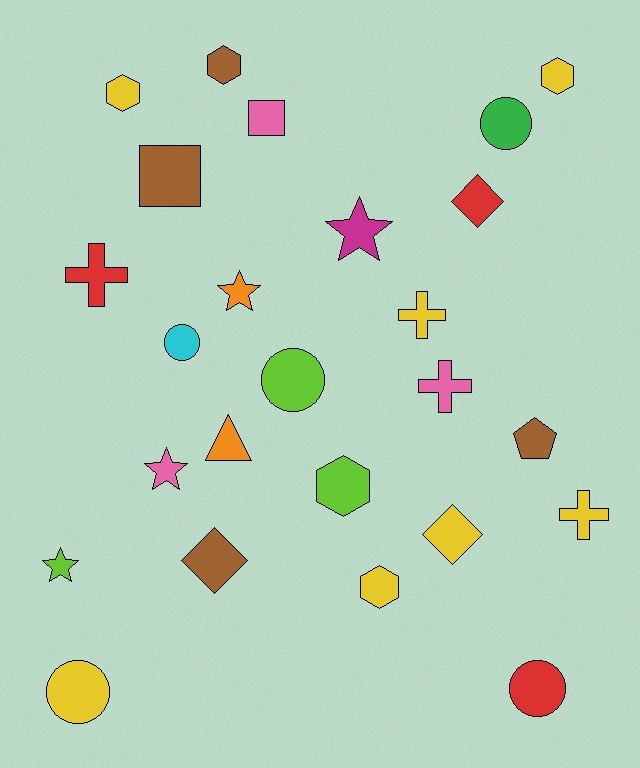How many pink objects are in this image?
There are 3 pink objects.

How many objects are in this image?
There are 25 objects.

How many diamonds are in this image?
There are 3 diamonds.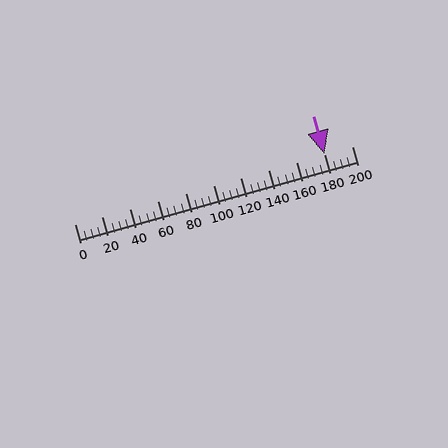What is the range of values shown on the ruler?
The ruler shows values from 0 to 200.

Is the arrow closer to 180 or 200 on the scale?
The arrow is closer to 180.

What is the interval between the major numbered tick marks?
The major tick marks are spaced 20 units apart.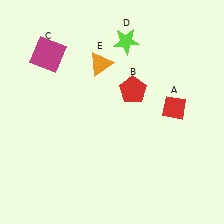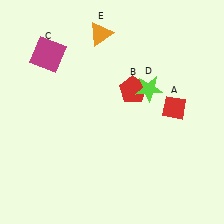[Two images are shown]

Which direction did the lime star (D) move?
The lime star (D) moved down.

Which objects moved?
The objects that moved are: the lime star (D), the orange triangle (E).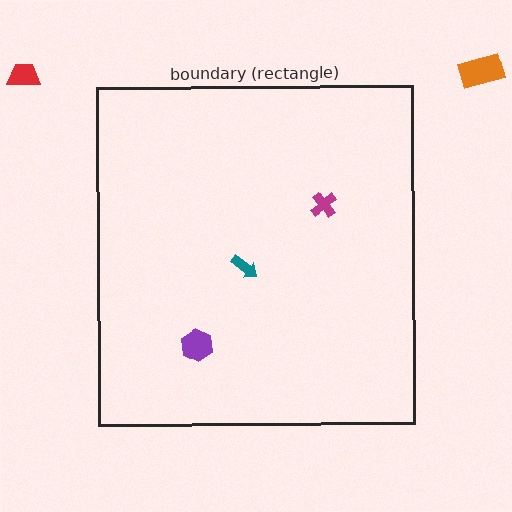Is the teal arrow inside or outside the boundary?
Inside.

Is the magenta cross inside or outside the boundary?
Inside.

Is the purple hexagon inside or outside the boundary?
Inside.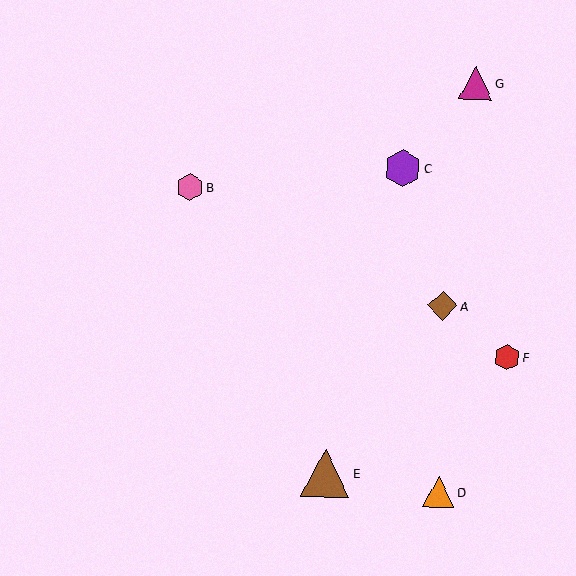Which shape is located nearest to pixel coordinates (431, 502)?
The orange triangle (labeled D) at (439, 492) is nearest to that location.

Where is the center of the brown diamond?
The center of the brown diamond is at (443, 306).